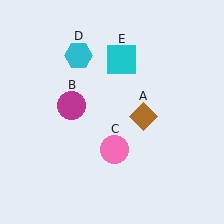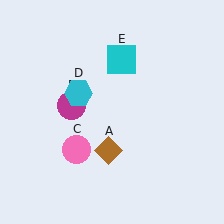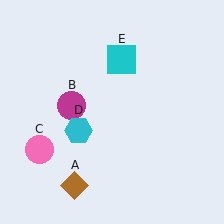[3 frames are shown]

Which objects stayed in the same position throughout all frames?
Magenta circle (object B) and cyan square (object E) remained stationary.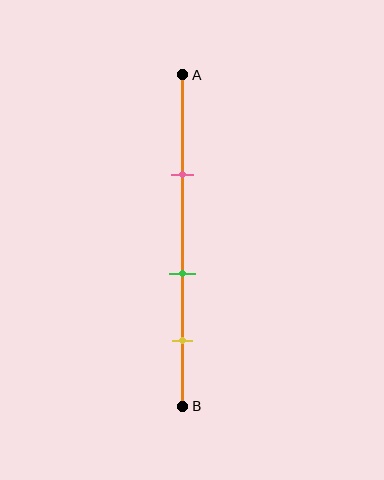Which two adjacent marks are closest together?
The green and yellow marks are the closest adjacent pair.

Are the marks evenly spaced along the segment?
Yes, the marks are approximately evenly spaced.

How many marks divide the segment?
There are 3 marks dividing the segment.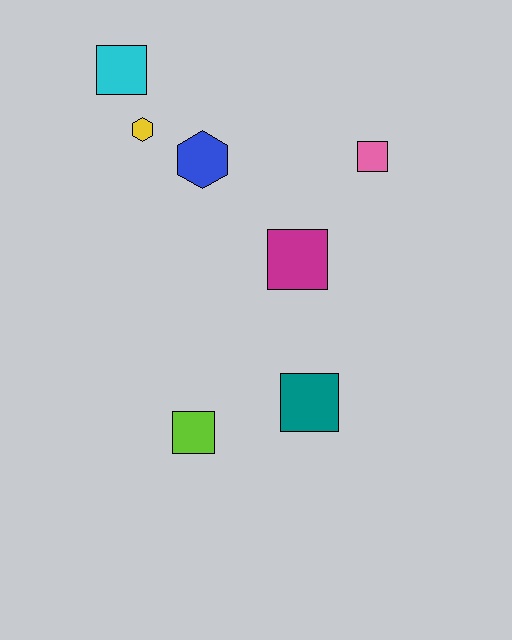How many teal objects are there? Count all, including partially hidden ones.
There is 1 teal object.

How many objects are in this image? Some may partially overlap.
There are 7 objects.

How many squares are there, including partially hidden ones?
There are 5 squares.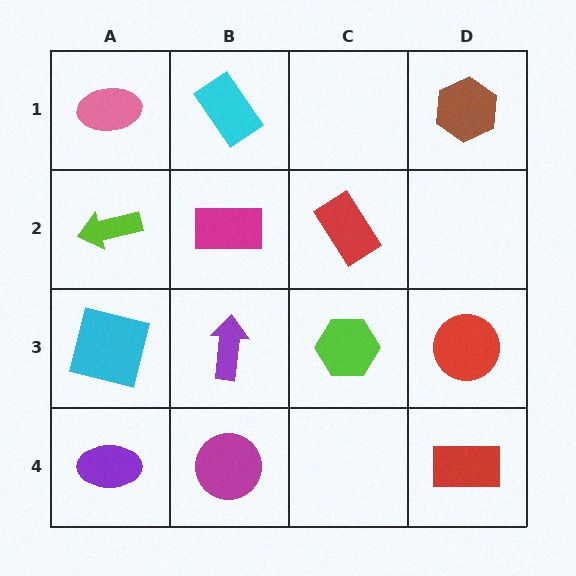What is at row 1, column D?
A brown hexagon.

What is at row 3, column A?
A cyan square.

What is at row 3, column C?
A lime hexagon.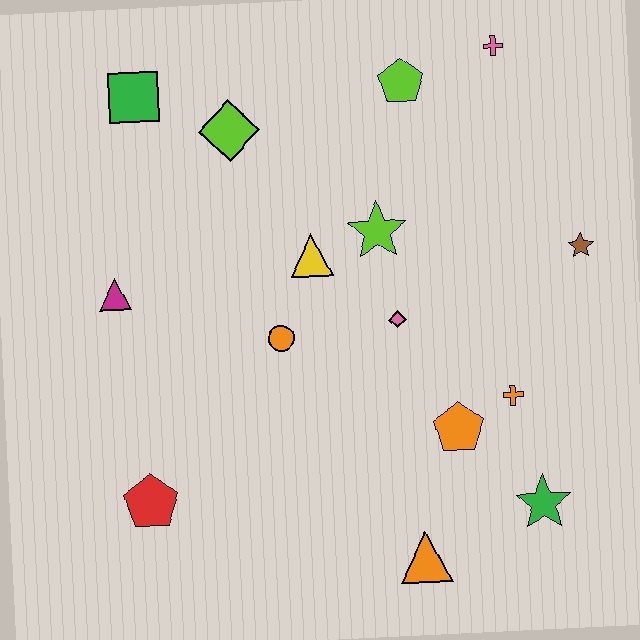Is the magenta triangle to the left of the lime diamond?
Yes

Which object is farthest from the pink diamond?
The green square is farthest from the pink diamond.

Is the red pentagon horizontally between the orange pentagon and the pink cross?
No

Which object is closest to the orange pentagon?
The orange cross is closest to the orange pentagon.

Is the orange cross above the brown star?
No